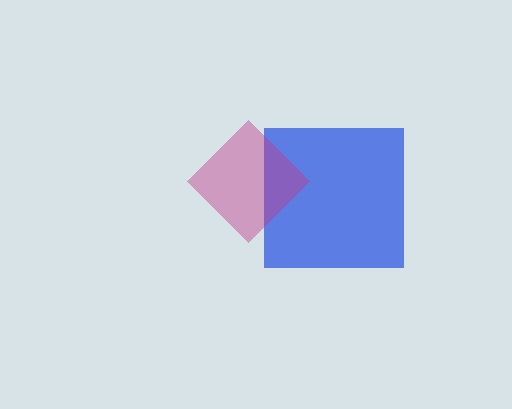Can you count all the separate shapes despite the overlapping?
Yes, there are 2 separate shapes.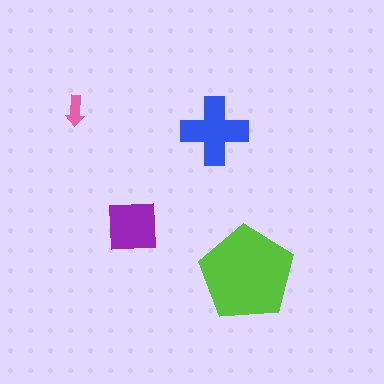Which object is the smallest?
The pink arrow.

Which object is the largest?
The lime pentagon.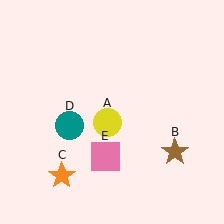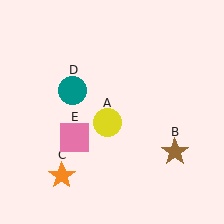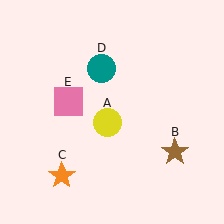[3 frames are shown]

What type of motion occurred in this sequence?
The teal circle (object D), pink square (object E) rotated clockwise around the center of the scene.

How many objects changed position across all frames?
2 objects changed position: teal circle (object D), pink square (object E).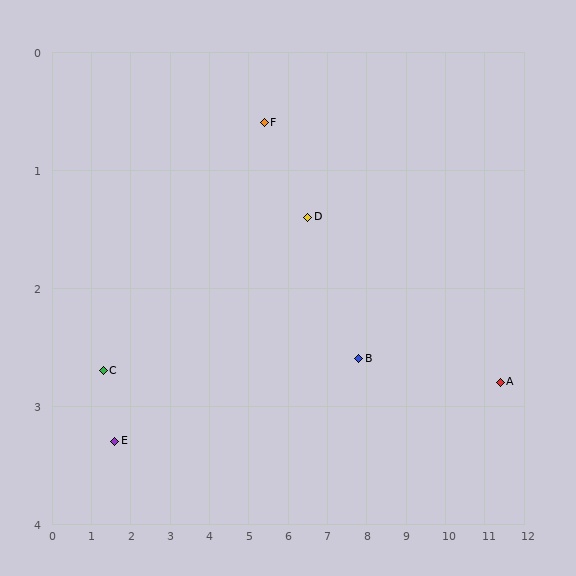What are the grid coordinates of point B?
Point B is at approximately (7.8, 2.6).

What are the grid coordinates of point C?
Point C is at approximately (1.3, 2.7).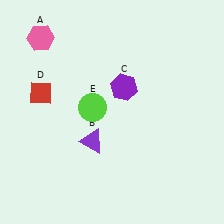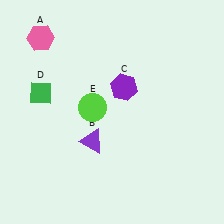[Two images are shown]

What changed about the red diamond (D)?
In Image 1, D is red. In Image 2, it changed to green.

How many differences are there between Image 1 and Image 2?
There is 1 difference between the two images.